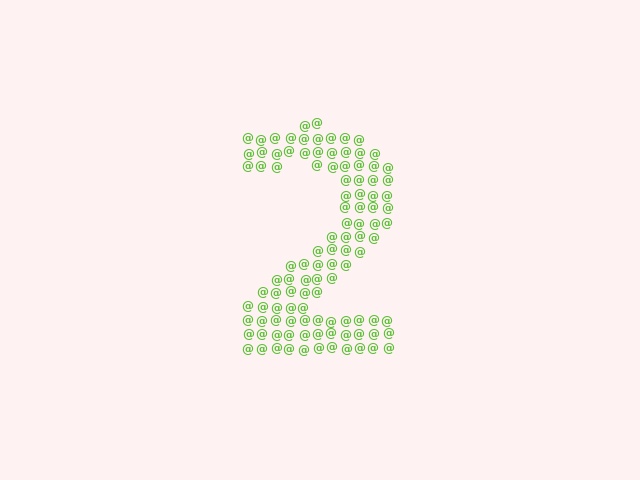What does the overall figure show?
The overall figure shows the digit 2.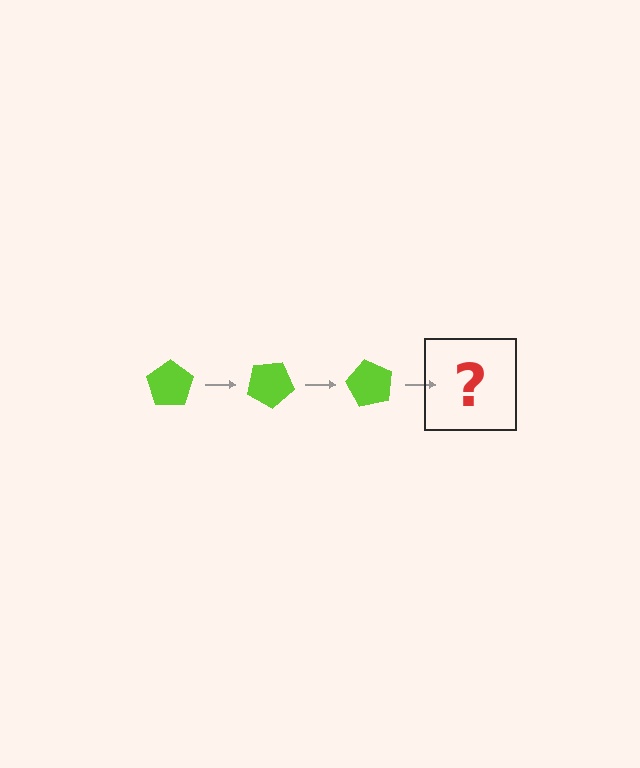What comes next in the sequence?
The next element should be a lime pentagon rotated 90 degrees.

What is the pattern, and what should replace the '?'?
The pattern is that the pentagon rotates 30 degrees each step. The '?' should be a lime pentagon rotated 90 degrees.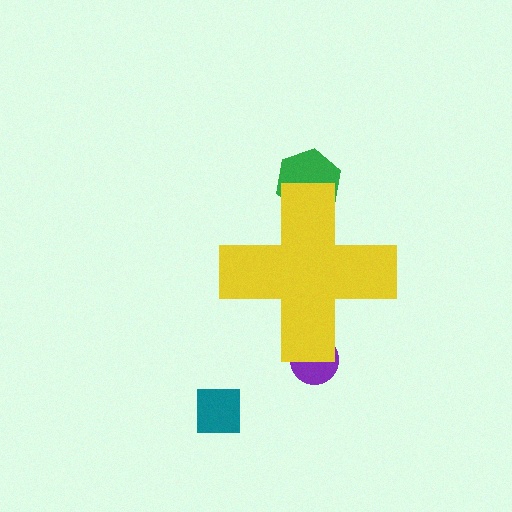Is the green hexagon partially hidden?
Yes, the green hexagon is partially hidden behind the yellow cross.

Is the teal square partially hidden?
No, the teal square is fully visible.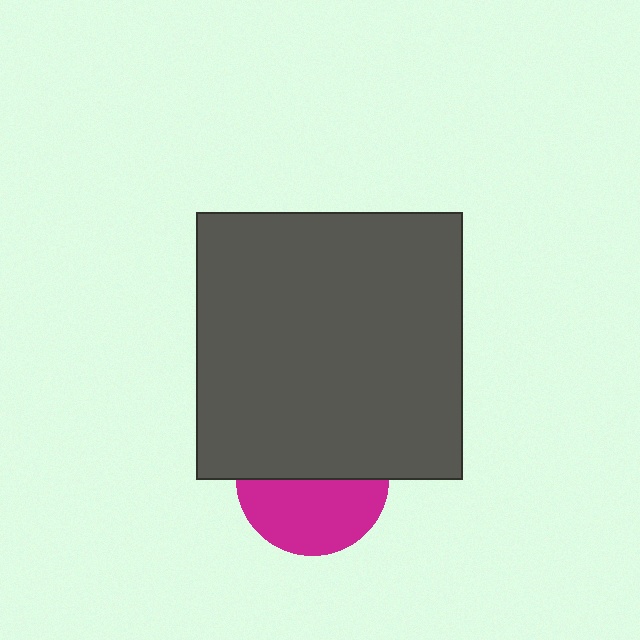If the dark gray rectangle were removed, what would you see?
You would see the complete magenta circle.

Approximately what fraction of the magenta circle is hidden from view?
Roughly 50% of the magenta circle is hidden behind the dark gray rectangle.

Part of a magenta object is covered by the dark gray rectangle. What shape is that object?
It is a circle.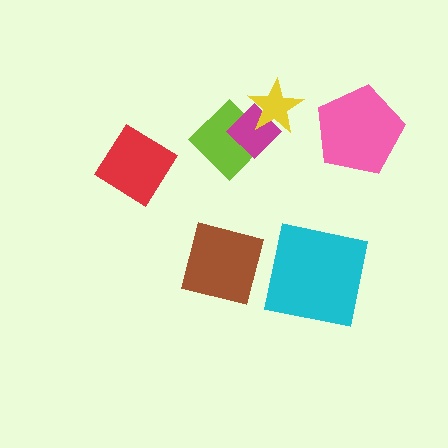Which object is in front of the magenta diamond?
The yellow star is in front of the magenta diamond.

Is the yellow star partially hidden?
No, no other shape covers it.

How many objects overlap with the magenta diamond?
2 objects overlap with the magenta diamond.